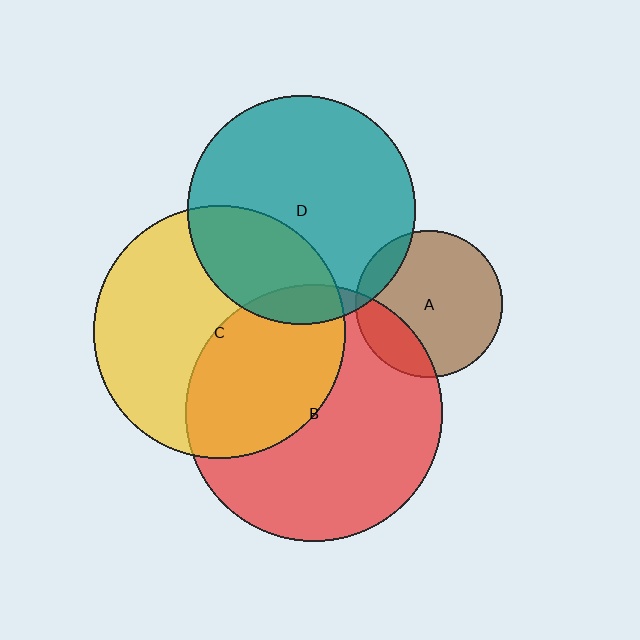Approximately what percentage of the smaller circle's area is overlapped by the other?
Approximately 20%.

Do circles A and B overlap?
Yes.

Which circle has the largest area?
Circle B (red).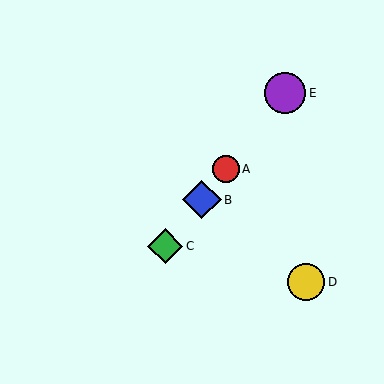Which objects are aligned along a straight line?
Objects A, B, C, E are aligned along a straight line.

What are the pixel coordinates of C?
Object C is at (165, 246).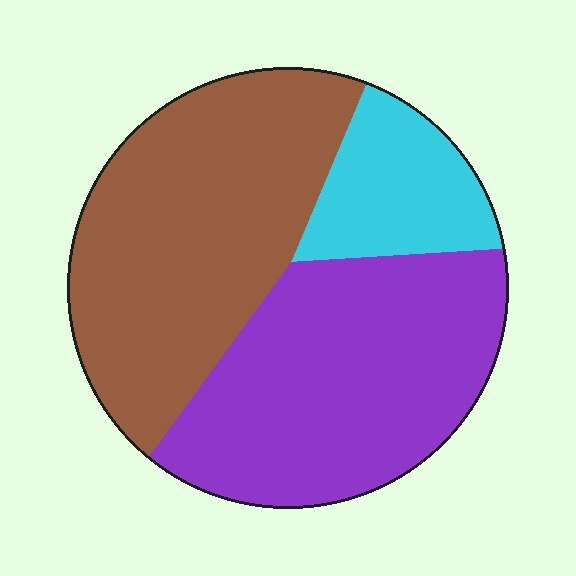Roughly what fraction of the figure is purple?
Purple covers around 40% of the figure.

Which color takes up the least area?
Cyan, at roughly 15%.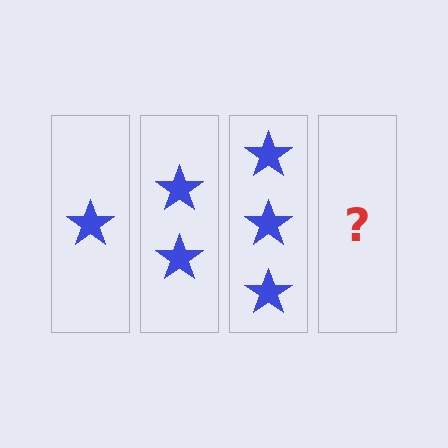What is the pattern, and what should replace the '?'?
The pattern is that each step adds one more star. The '?' should be 4 stars.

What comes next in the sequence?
The next element should be 4 stars.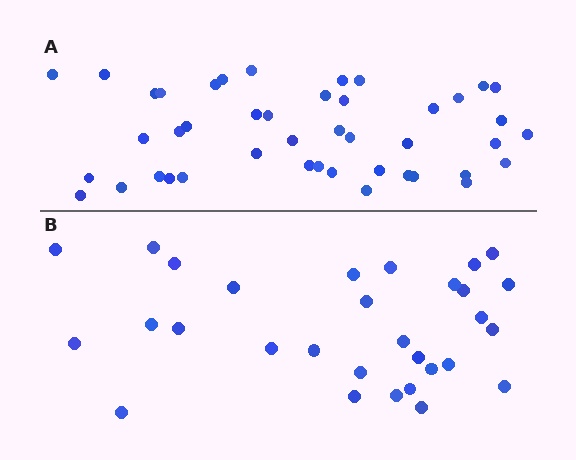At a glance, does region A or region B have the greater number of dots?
Region A (the top region) has more dots.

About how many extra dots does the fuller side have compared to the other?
Region A has approximately 15 more dots than region B.